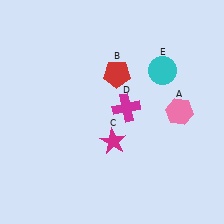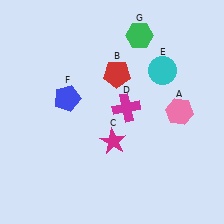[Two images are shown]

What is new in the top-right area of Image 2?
A green hexagon (G) was added in the top-right area of Image 2.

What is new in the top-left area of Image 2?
A blue pentagon (F) was added in the top-left area of Image 2.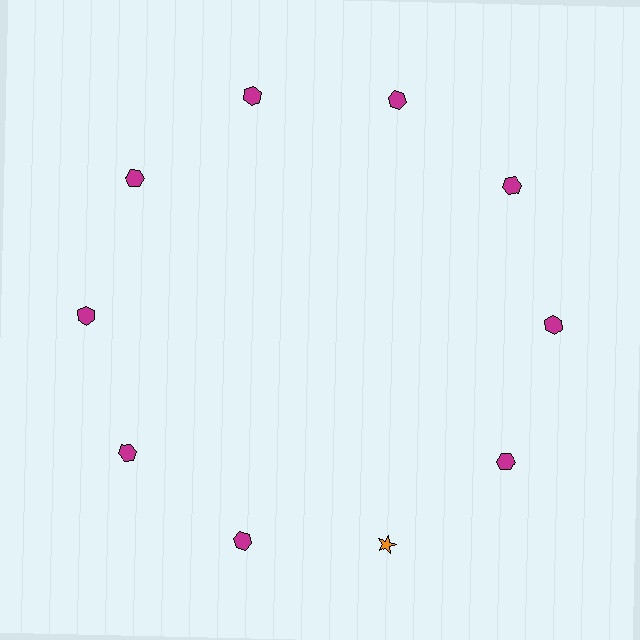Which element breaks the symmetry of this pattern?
The orange star at roughly the 5 o'clock position breaks the symmetry. All other shapes are magenta hexagons.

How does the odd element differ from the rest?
It differs in both color (orange instead of magenta) and shape (star instead of hexagon).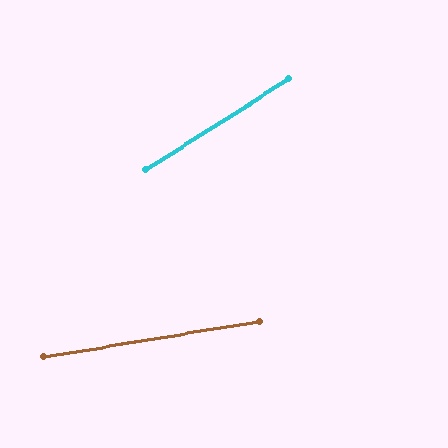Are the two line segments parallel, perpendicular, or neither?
Neither parallel nor perpendicular — they differ by about 23°.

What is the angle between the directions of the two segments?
Approximately 23 degrees.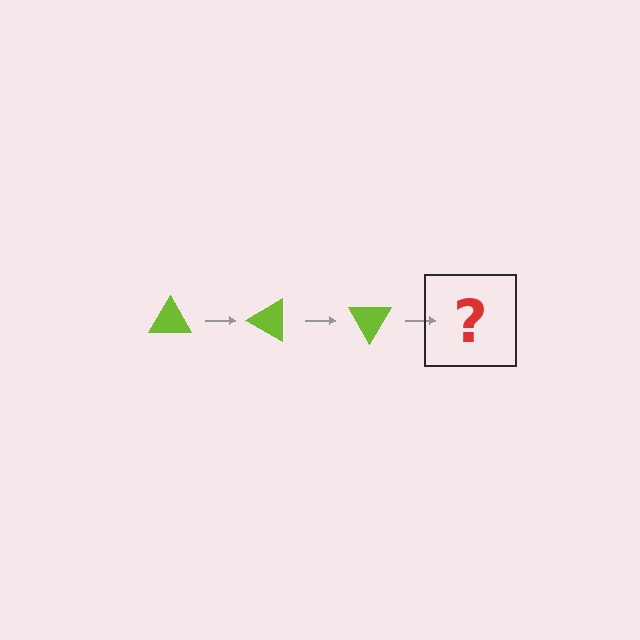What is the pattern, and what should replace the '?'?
The pattern is that the triangle rotates 30 degrees each step. The '?' should be a lime triangle rotated 90 degrees.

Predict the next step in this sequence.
The next step is a lime triangle rotated 90 degrees.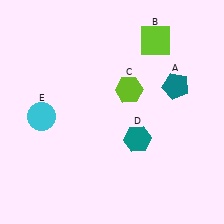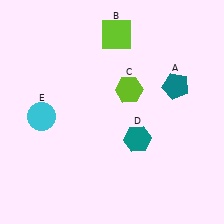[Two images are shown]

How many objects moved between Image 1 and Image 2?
1 object moved between the two images.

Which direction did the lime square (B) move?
The lime square (B) moved left.